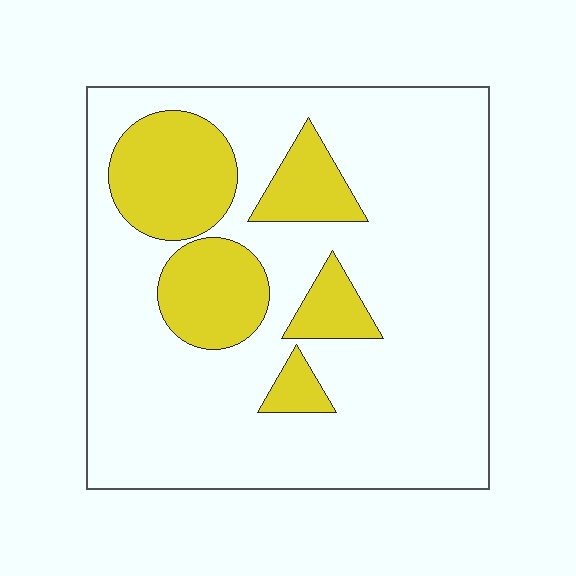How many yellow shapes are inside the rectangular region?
5.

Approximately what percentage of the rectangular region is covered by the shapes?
Approximately 25%.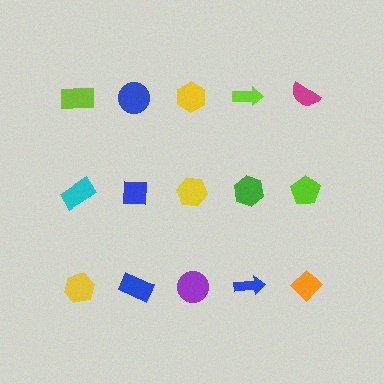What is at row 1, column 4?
A lime arrow.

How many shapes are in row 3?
5 shapes.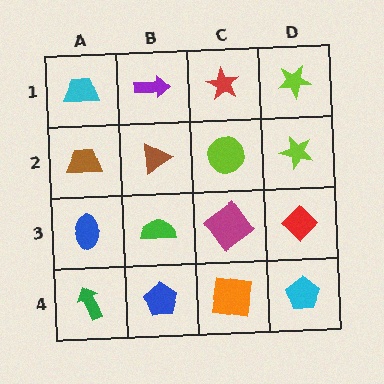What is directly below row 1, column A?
A brown trapezoid.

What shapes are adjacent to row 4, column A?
A blue ellipse (row 3, column A), a blue pentagon (row 4, column B).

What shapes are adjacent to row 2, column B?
A purple arrow (row 1, column B), a green semicircle (row 3, column B), a brown trapezoid (row 2, column A), a lime circle (row 2, column C).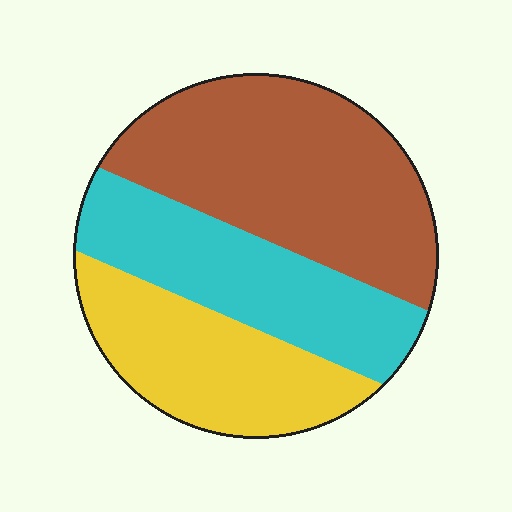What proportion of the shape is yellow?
Yellow covers about 25% of the shape.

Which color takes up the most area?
Brown, at roughly 45%.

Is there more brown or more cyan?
Brown.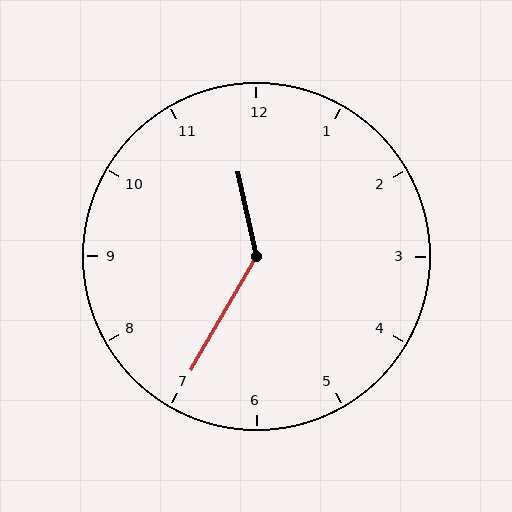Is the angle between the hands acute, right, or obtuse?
It is obtuse.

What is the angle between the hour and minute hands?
Approximately 138 degrees.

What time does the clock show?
11:35.